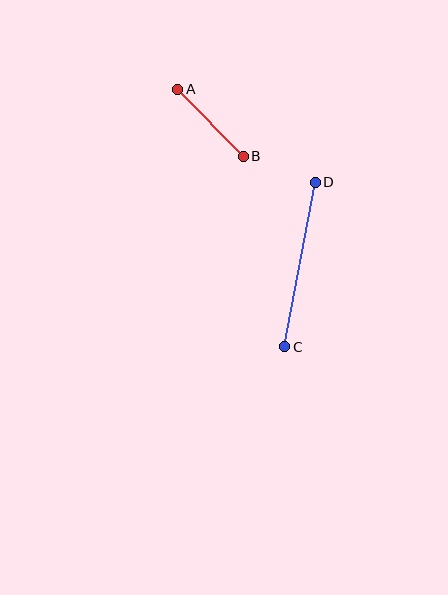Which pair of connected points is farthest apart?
Points C and D are farthest apart.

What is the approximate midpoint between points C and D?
The midpoint is at approximately (300, 264) pixels.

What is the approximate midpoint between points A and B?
The midpoint is at approximately (211, 123) pixels.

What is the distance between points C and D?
The distance is approximately 167 pixels.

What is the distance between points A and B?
The distance is approximately 94 pixels.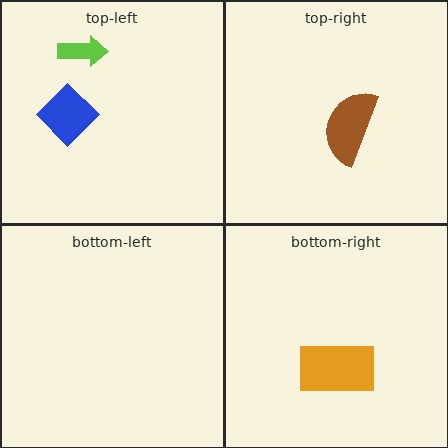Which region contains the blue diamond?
The top-left region.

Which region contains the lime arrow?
The top-left region.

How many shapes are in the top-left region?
2.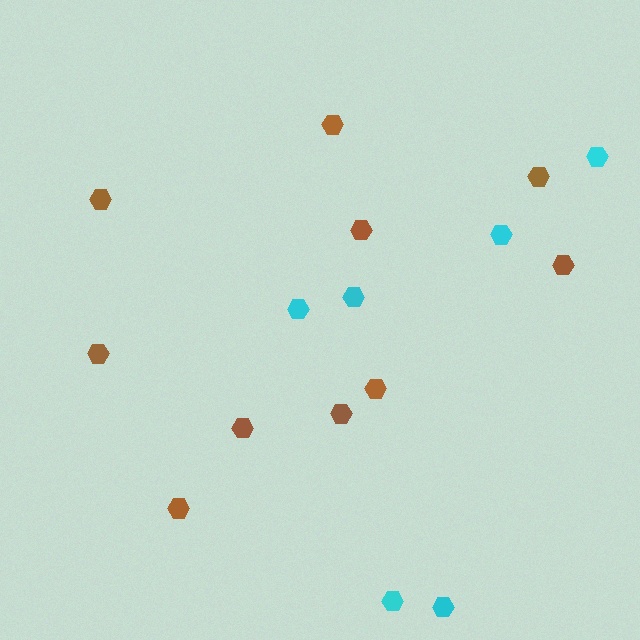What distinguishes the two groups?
There are 2 groups: one group of brown hexagons (10) and one group of cyan hexagons (6).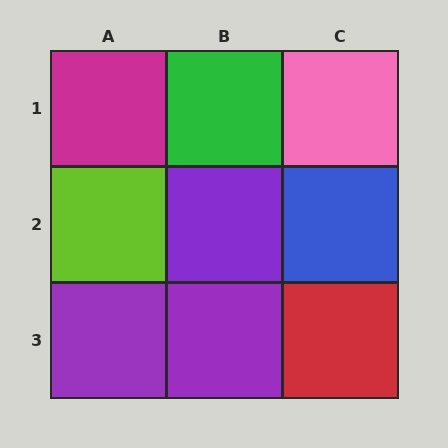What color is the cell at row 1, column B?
Green.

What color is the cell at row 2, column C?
Blue.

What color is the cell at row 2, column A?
Lime.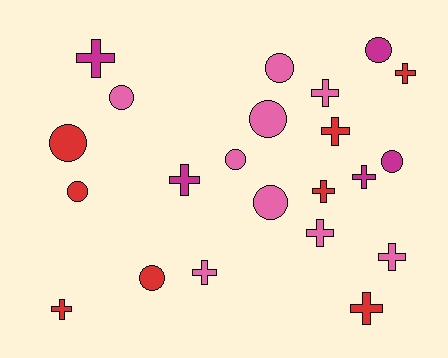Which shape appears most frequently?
Cross, with 12 objects.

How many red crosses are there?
There are 5 red crosses.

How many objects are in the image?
There are 22 objects.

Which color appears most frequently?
Pink, with 9 objects.